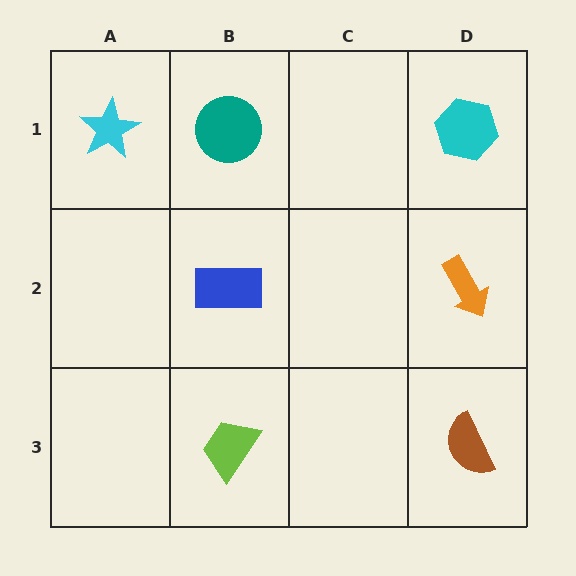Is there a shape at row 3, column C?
No, that cell is empty.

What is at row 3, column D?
A brown semicircle.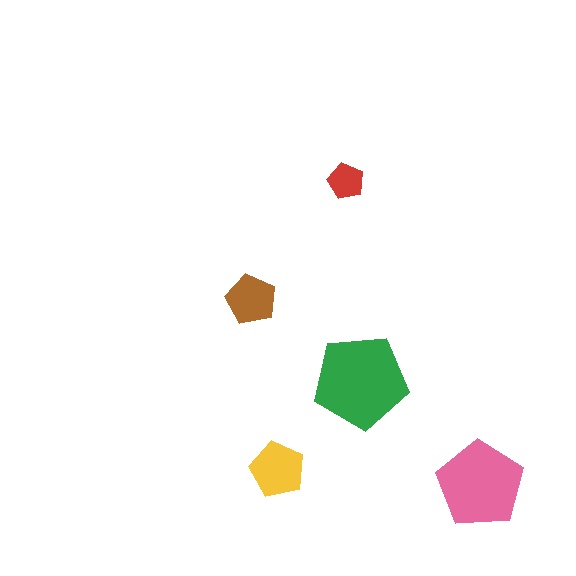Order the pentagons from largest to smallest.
the green one, the pink one, the yellow one, the brown one, the red one.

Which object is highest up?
The red pentagon is topmost.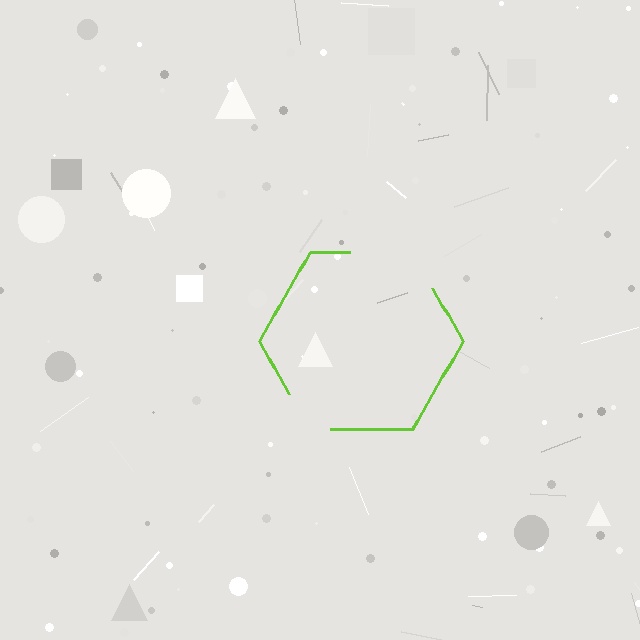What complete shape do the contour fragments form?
The contour fragments form a hexagon.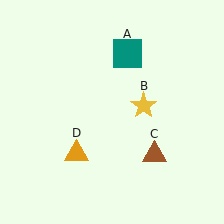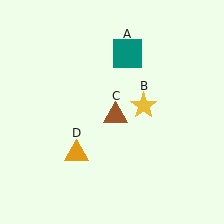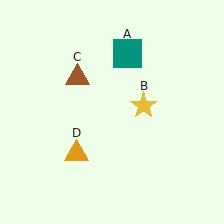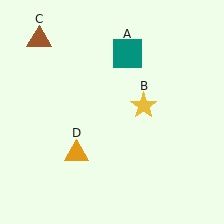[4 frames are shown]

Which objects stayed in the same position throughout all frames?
Teal square (object A) and yellow star (object B) and orange triangle (object D) remained stationary.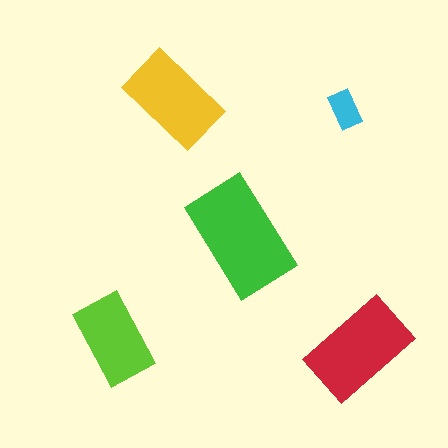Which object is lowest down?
The red rectangle is bottommost.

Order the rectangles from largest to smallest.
the green one, the red one, the yellow one, the lime one, the cyan one.